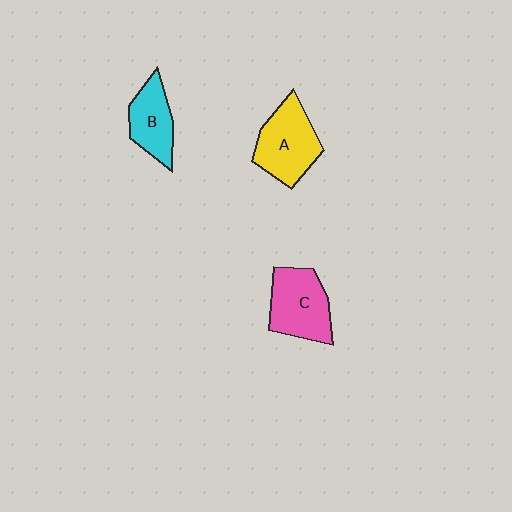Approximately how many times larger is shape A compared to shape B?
Approximately 1.4 times.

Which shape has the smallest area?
Shape B (cyan).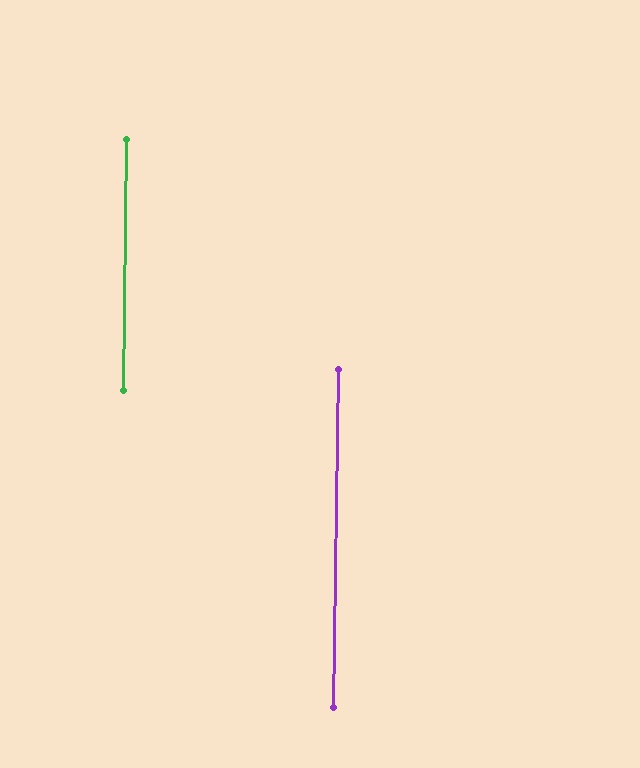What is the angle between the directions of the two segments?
Approximately 0 degrees.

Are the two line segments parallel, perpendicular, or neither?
Parallel — their directions differ by only 0.1°.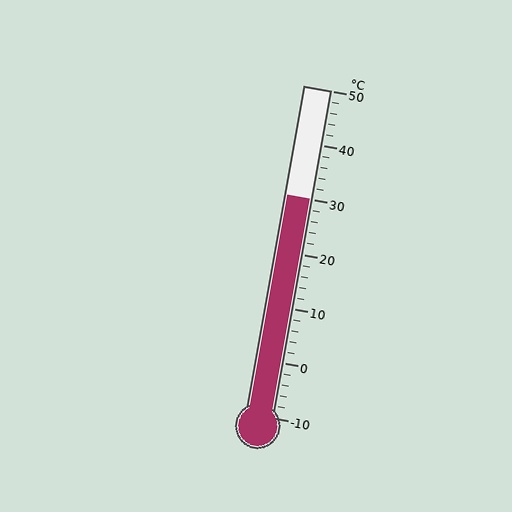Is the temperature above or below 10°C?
The temperature is above 10°C.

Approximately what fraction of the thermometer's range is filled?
The thermometer is filled to approximately 65% of its range.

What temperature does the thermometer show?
The thermometer shows approximately 30°C.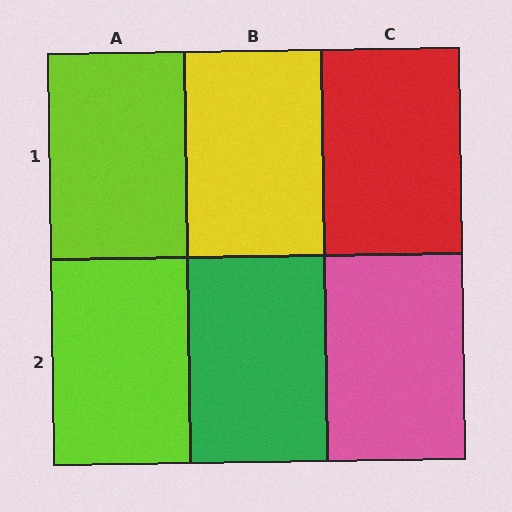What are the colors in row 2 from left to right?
Lime, green, pink.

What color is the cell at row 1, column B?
Yellow.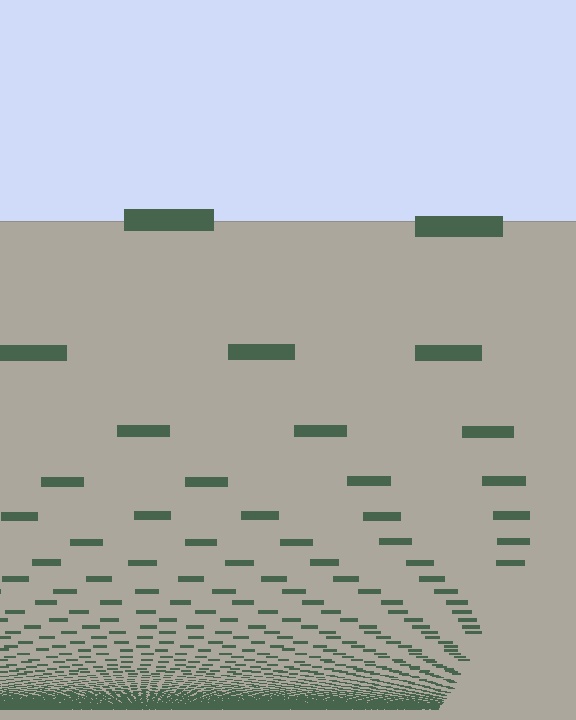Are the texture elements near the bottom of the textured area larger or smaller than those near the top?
Smaller. The gradient is inverted — elements near the bottom are smaller and denser.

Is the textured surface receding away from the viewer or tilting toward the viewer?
The surface appears to tilt toward the viewer. Texture elements get larger and sparser toward the top.